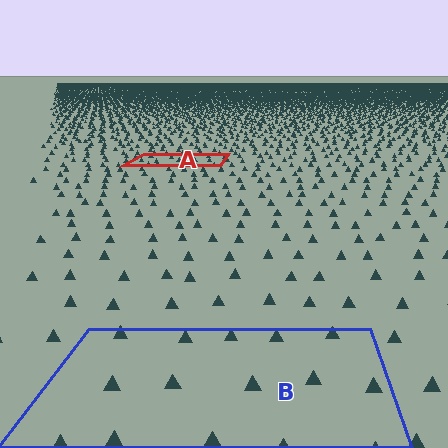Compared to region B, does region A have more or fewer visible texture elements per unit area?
Region A has more texture elements per unit area — they are packed more densely because it is farther away.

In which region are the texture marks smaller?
The texture marks are smaller in region A, because it is farther away.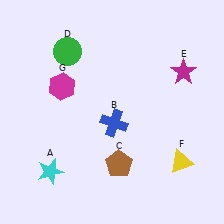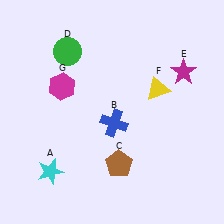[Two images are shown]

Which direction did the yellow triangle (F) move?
The yellow triangle (F) moved up.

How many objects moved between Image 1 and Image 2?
1 object moved between the two images.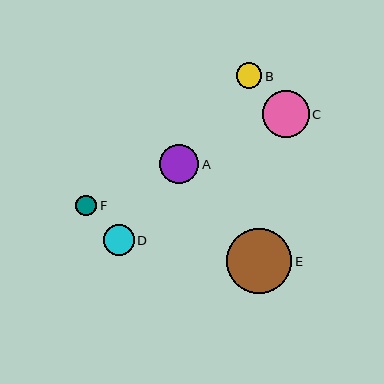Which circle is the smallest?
Circle F is the smallest with a size of approximately 21 pixels.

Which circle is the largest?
Circle E is the largest with a size of approximately 65 pixels.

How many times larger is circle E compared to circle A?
Circle E is approximately 1.7 times the size of circle A.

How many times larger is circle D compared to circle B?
Circle D is approximately 1.2 times the size of circle B.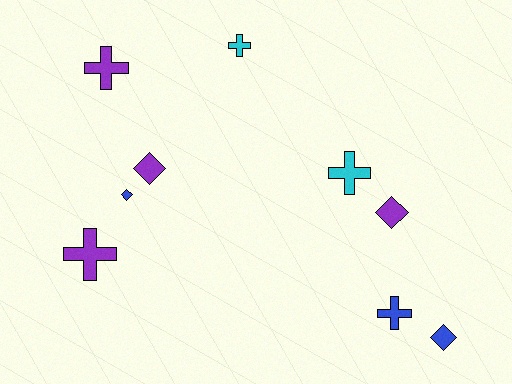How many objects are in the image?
There are 9 objects.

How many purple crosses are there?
There are 2 purple crosses.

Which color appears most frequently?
Purple, with 4 objects.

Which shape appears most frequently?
Cross, with 5 objects.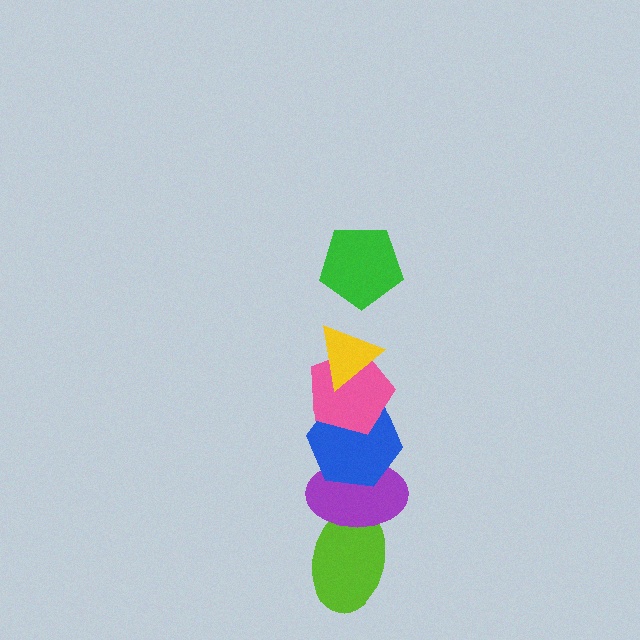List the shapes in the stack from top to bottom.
From top to bottom: the green pentagon, the yellow triangle, the pink pentagon, the blue hexagon, the purple ellipse, the lime ellipse.